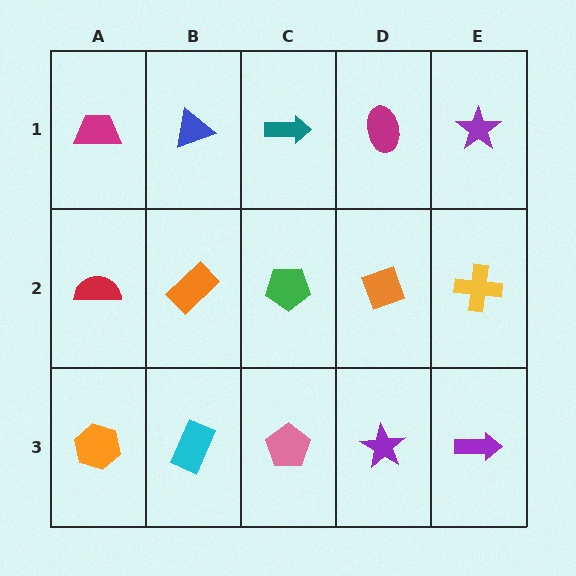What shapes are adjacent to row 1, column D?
An orange diamond (row 2, column D), a teal arrow (row 1, column C), a purple star (row 1, column E).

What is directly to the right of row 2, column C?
An orange diamond.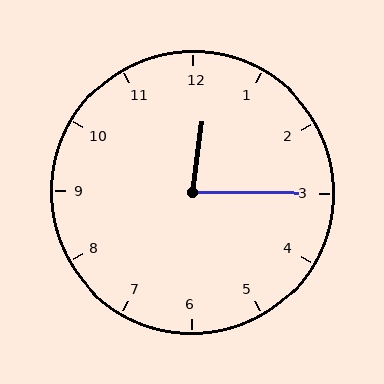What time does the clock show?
12:15.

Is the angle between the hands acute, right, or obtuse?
It is acute.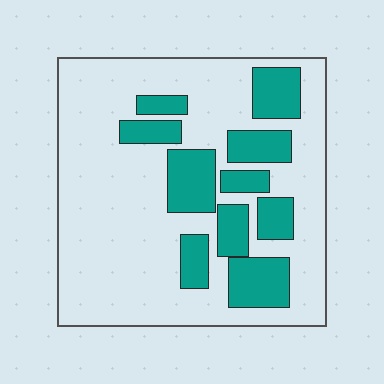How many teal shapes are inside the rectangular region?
10.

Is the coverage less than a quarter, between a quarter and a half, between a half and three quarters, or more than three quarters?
Between a quarter and a half.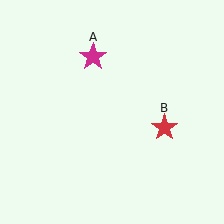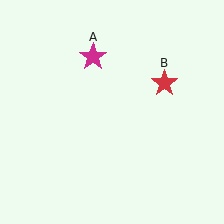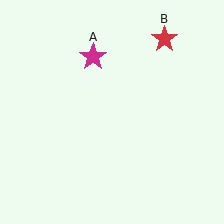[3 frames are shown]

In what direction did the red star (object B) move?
The red star (object B) moved up.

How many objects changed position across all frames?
1 object changed position: red star (object B).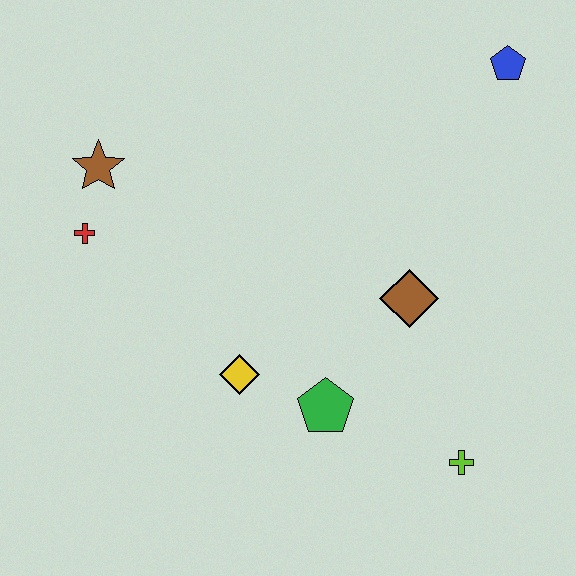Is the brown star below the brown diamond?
No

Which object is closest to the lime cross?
The green pentagon is closest to the lime cross.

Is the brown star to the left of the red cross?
No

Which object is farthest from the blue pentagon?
The red cross is farthest from the blue pentagon.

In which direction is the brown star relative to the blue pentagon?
The brown star is to the left of the blue pentagon.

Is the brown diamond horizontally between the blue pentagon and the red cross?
Yes